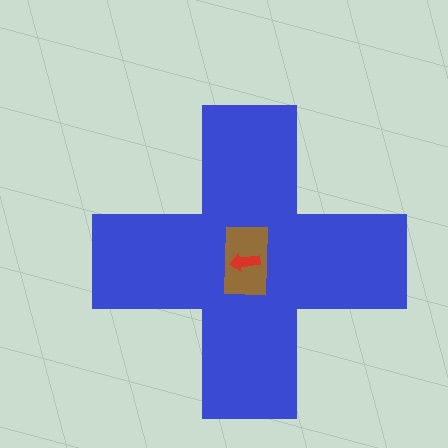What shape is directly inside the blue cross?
The brown rectangle.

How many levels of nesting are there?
3.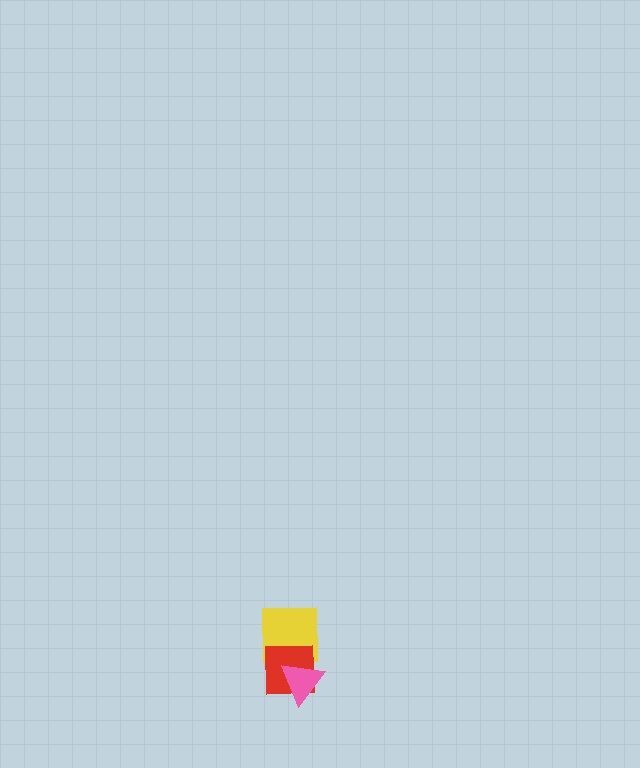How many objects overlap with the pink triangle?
2 objects overlap with the pink triangle.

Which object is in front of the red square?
The pink triangle is in front of the red square.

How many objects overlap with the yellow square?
2 objects overlap with the yellow square.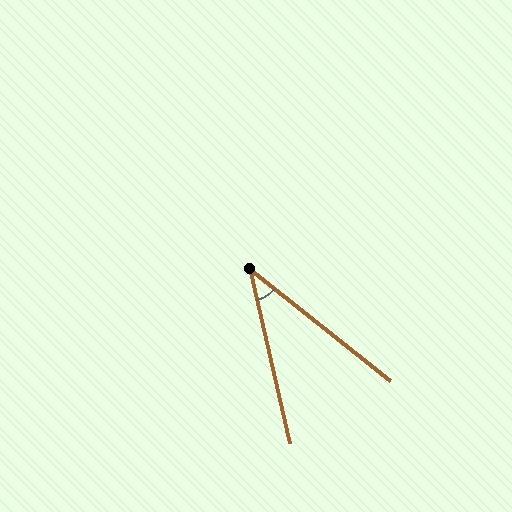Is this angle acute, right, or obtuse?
It is acute.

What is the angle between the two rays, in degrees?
Approximately 39 degrees.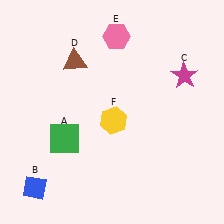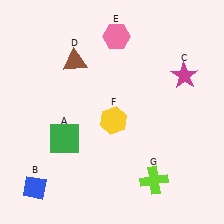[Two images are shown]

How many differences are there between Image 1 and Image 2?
There is 1 difference between the two images.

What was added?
A lime cross (G) was added in Image 2.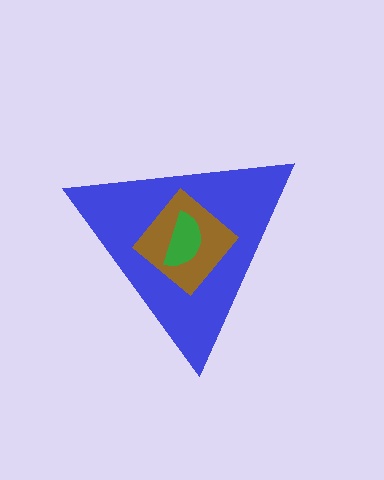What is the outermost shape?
The blue triangle.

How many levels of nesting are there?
3.